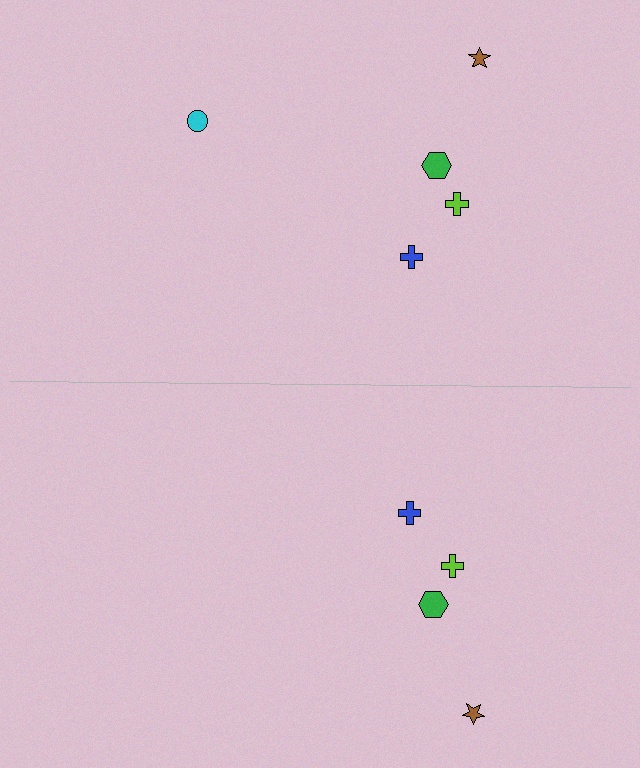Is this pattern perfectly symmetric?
No, the pattern is not perfectly symmetric. A cyan circle is missing from the bottom side.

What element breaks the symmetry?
A cyan circle is missing from the bottom side.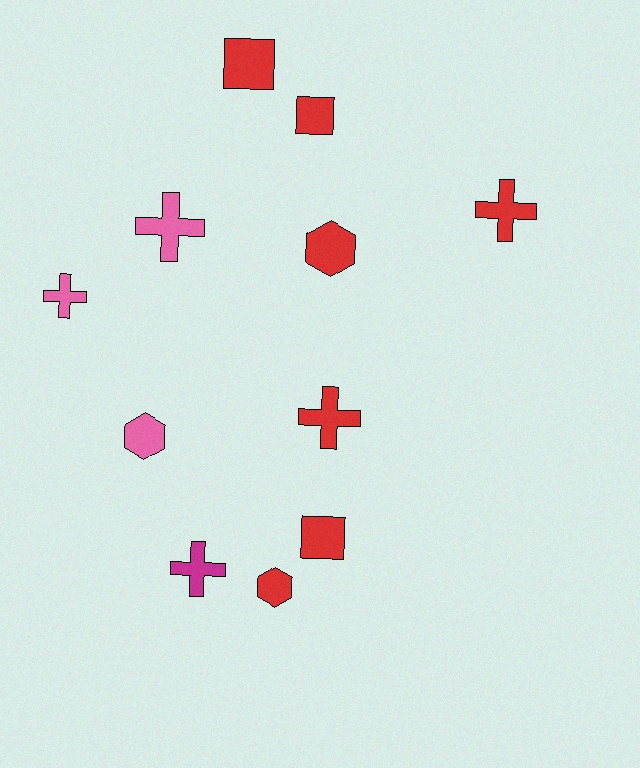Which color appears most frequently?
Red, with 7 objects.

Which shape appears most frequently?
Cross, with 5 objects.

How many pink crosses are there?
There are 2 pink crosses.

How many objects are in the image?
There are 11 objects.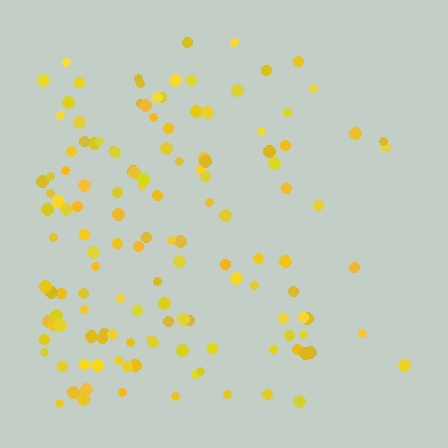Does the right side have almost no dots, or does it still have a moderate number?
Still a moderate number, just noticeably fewer than the left.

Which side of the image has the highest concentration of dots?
The left.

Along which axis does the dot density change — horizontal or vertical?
Horizontal.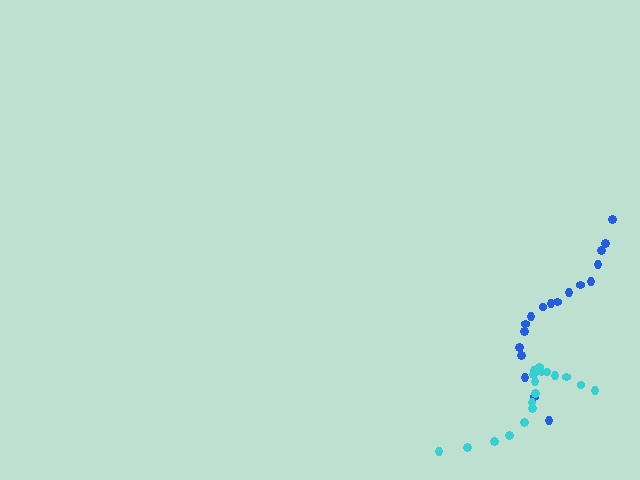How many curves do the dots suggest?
There are 2 distinct paths.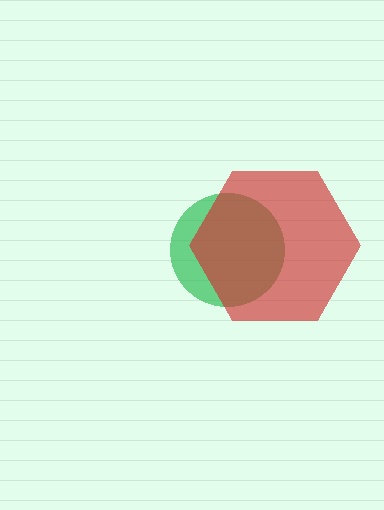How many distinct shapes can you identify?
There are 2 distinct shapes: a green circle, a red hexagon.